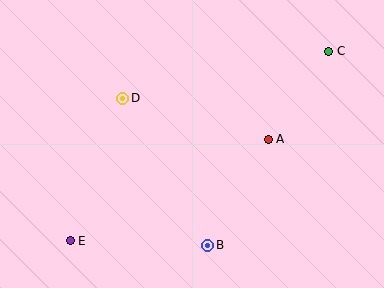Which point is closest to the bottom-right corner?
Point B is closest to the bottom-right corner.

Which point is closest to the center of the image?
Point A at (268, 139) is closest to the center.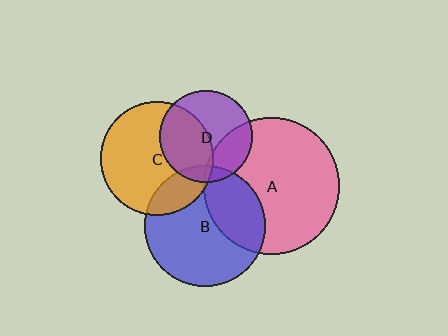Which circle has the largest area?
Circle A (pink).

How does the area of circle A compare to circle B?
Approximately 1.3 times.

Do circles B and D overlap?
Yes.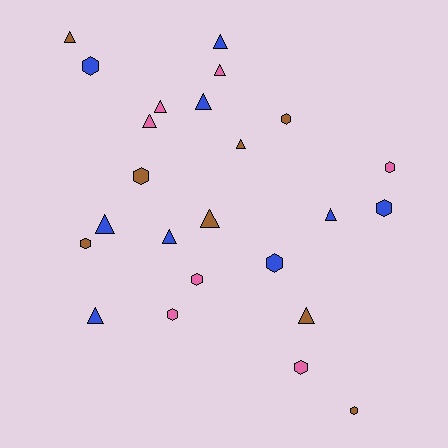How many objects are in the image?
There are 24 objects.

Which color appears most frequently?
Blue, with 9 objects.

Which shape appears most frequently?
Triangle, with 13 objects.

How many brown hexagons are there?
There are 4 brown hexagons.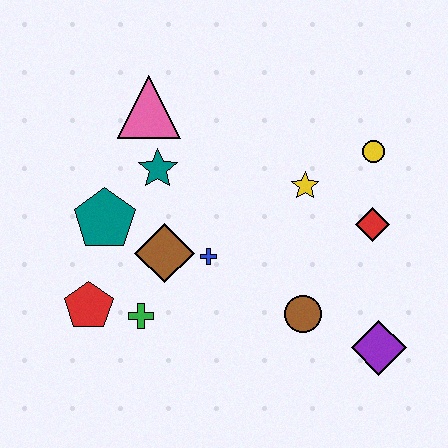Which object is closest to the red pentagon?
The green cross is closest to the red pentagon.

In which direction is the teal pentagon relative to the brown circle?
The teal pentagon is to the left of the brown circle.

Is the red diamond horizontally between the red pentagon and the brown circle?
No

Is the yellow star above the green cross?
Yes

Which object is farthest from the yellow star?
The red pentagon is farthest from the yellow star.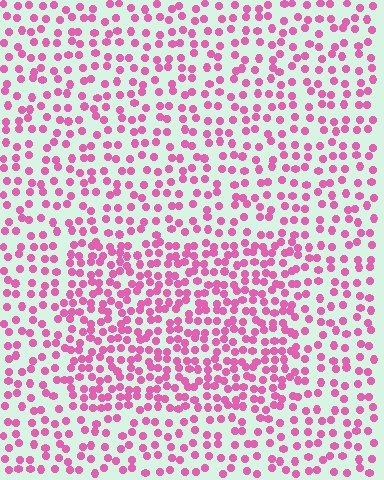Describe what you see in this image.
The image contains small pink elements arranged at two different densities. A rectangle-shaped region is visible where the elements are more densely packed than the surrounding area.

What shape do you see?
I see a rectangle.